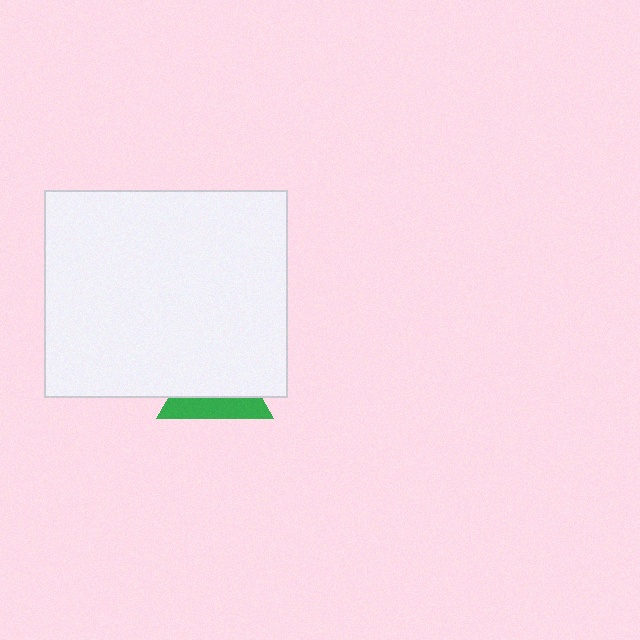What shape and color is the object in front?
The object in front is a white rectangle.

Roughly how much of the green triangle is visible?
A small part of it is visible (roughly 38%).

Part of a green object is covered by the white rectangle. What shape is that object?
It is a triangle.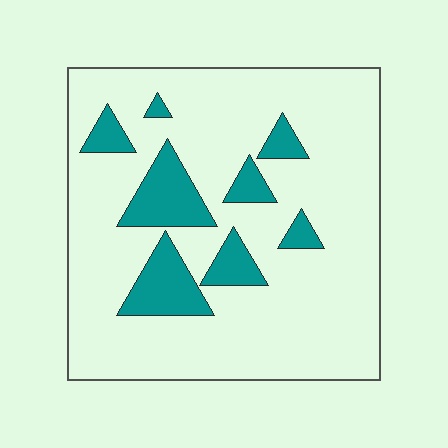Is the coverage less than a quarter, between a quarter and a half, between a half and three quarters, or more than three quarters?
Less than a quarter.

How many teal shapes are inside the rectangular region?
8.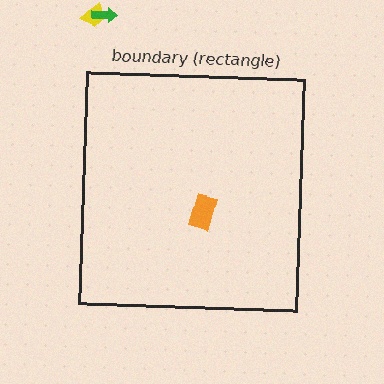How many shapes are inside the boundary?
1 inside, 2 outside.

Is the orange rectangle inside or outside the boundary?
Inside.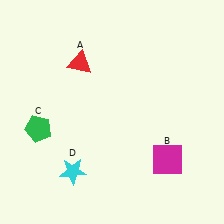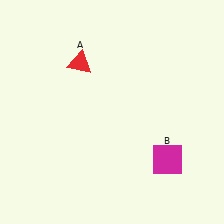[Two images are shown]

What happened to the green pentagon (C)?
The green pentagon (C) was removed in Image 2. It was in the bottom-left area of Image 1.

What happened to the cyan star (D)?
The cyan star (D) was removed in Image 2. It was in the bottom-left area of Image 1.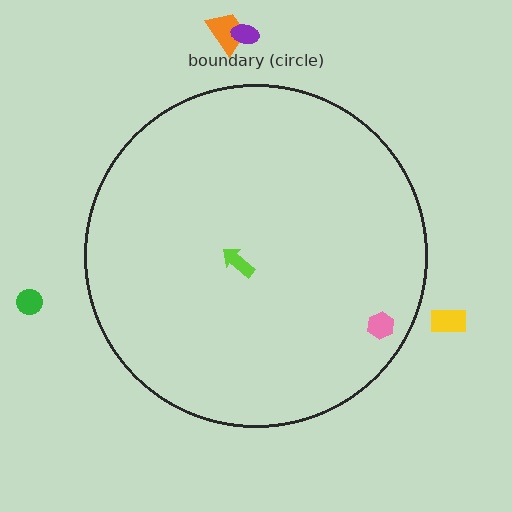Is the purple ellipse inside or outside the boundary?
Outside.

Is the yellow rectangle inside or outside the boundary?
Outside.